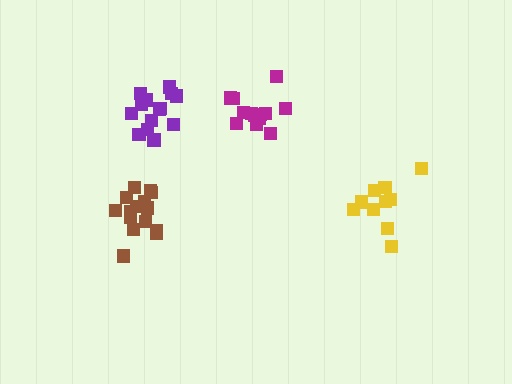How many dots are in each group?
Group 1: 14 dots, Group 2: 13 dots, Group 3: 10 dots, Group 4: 15 dots (52 total).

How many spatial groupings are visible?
There are 4 spatial groupings.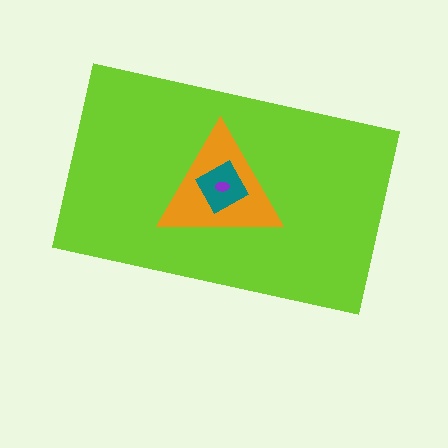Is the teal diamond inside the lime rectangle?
Yes.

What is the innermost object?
The purple ellipse.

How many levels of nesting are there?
4.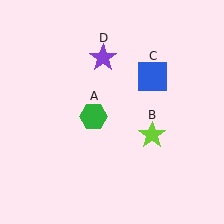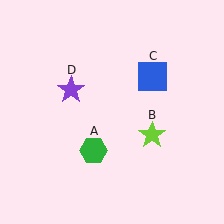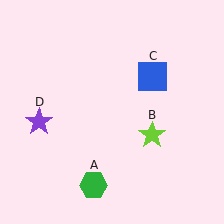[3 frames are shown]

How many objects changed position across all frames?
2 objects changed position: green hexagon (object A), purple star (object D).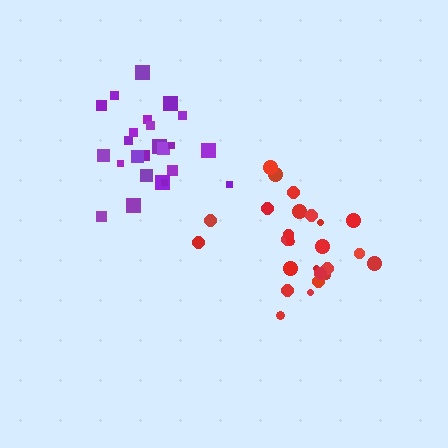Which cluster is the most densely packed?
Red.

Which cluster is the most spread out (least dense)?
Purple.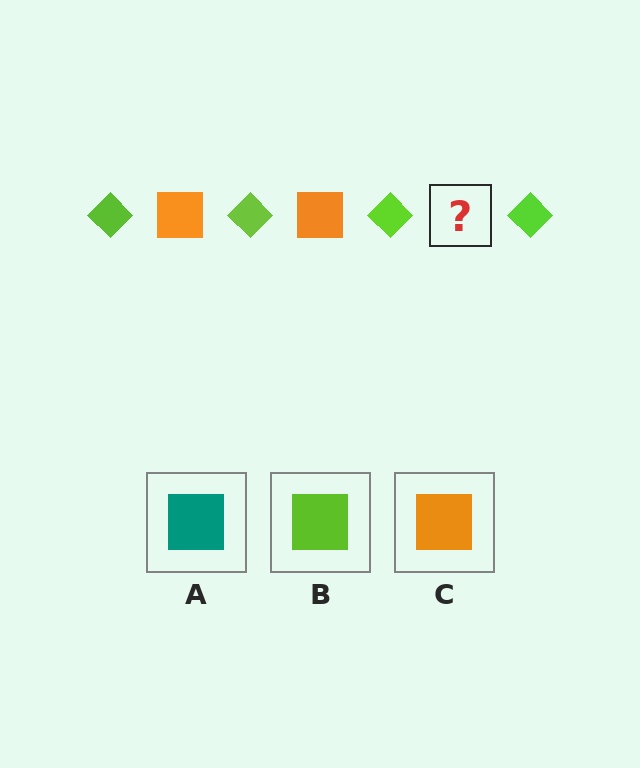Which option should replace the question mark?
Option C.